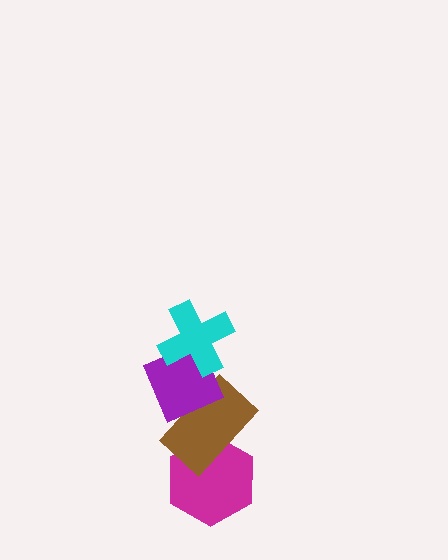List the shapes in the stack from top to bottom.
From top to bottom: the cyan cross, the purple diamond, the brown rectangle, the magenta hexagon.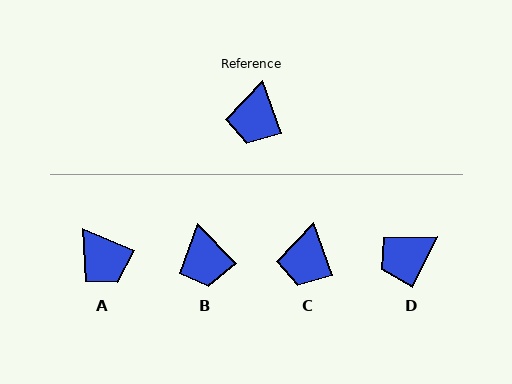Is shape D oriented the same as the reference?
No, it is off by about 45 degrees.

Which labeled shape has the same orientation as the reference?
C.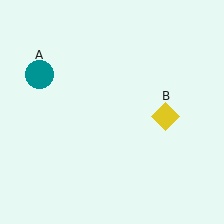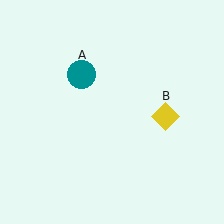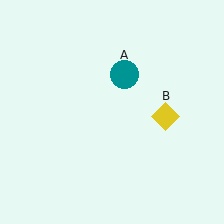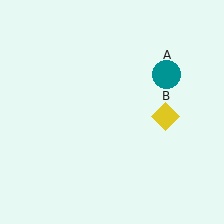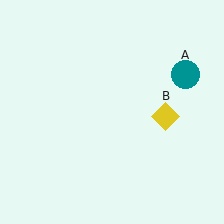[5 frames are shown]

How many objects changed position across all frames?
1 object changed position: teal circle (object A).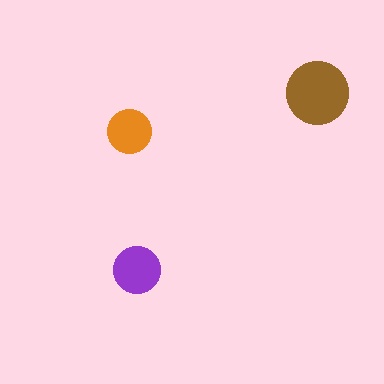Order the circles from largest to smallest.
the brown one, the purple one, the orange one.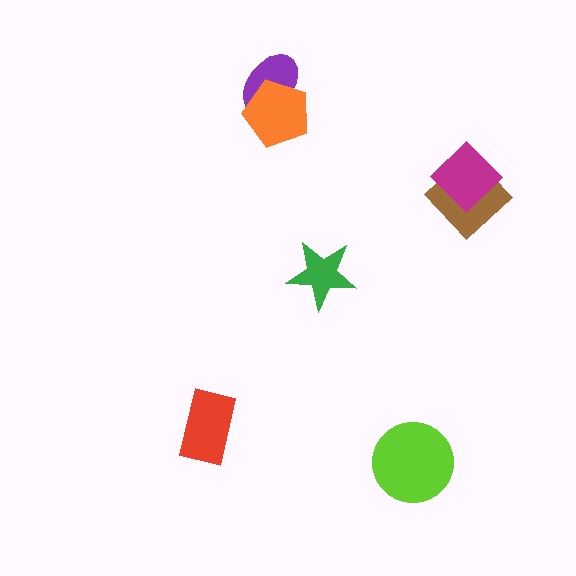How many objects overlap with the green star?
0 objects overlap with the green star.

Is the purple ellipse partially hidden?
Yes, it is partially covered by another shape.